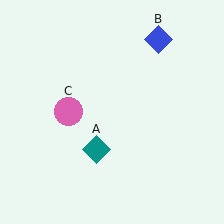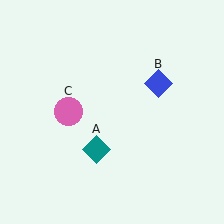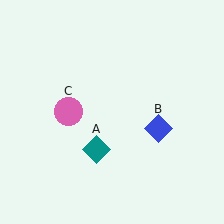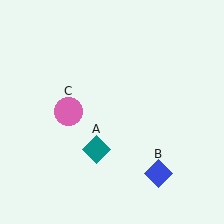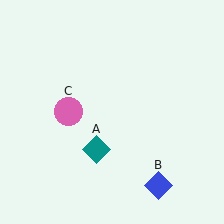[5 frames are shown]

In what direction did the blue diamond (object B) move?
The blue diamond (object B) moved down.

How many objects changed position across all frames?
1 object changed position: blue diamond (object B).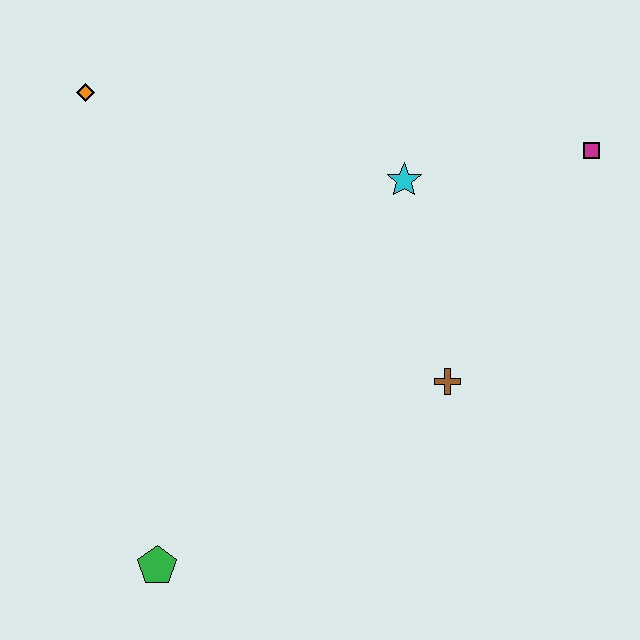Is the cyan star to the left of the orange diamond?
No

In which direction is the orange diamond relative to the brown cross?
The orange diamond is to the left of the brown cross.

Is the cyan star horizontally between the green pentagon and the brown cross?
Yes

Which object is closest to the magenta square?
The cyan star is closest to the magenta square.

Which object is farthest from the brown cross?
The orange diamond is farthest from the brown cross.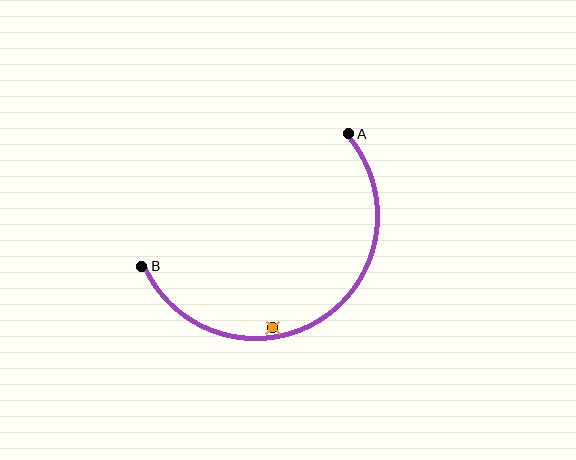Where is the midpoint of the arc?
The arc midpoint is the point on the curve farthest from the straight line joining A and B. It sits below that line.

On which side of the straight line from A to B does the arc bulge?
The arc bulges below the straight line connecting A and B.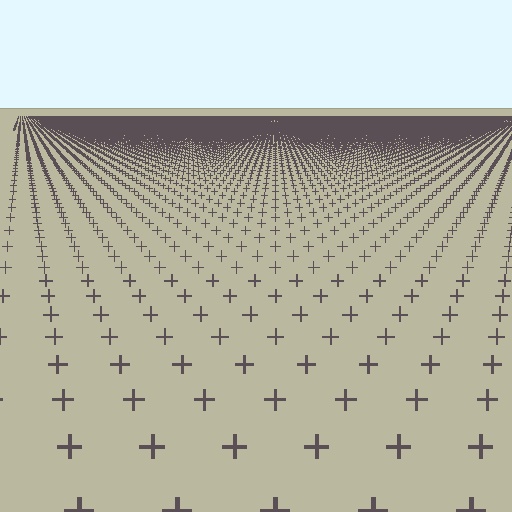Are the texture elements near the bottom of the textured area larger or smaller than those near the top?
Larger. Near the bottom, elements are closer to the viewer and appear at a bigger on-screen size.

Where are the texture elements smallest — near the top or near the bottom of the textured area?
Near the top.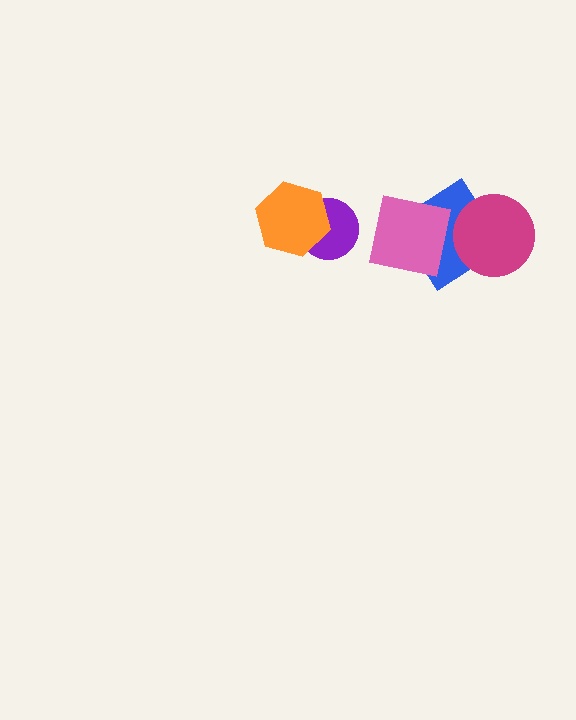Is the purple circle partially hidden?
Yes, it is partially covered by another shape.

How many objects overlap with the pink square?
1 object overlaps with the pink square.